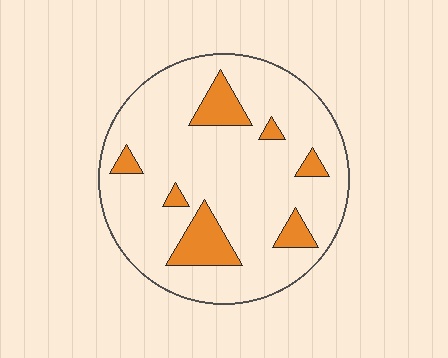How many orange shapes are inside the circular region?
7.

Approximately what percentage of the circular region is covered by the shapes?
Approximately 15%.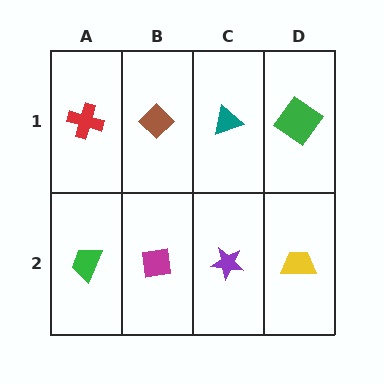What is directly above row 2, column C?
A teal triangle.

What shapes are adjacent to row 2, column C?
A teal triangle (row 1, column C), a magenta square (row 2, column B), a yellow trapezoid (row 2, column D).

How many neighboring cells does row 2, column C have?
3.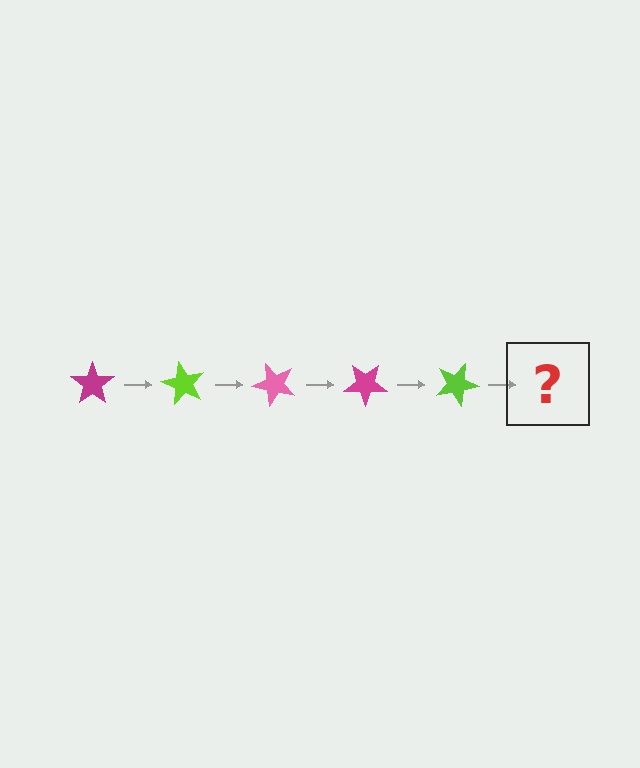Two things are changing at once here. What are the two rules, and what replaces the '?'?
The two rules are that it rotates 60 degrees each step and the color cycles through magenta, lime, and pink. The '?' should be a pink star, rotated 300 degrees from the start.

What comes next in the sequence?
The next element should be a pink star, rotated 300 degrees from the start.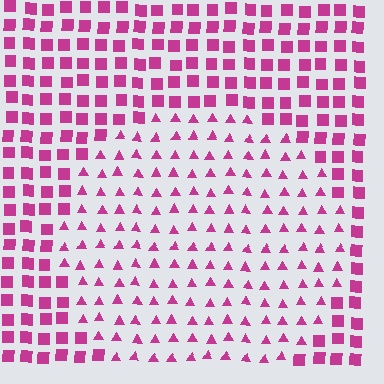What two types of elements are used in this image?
The image uses triangles inside the circle region and squares outside it.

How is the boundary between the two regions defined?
The boundary is defined by a change in element shape: triangles inside vs. squares outside. All elements share the same color and spacing.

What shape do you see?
I see a circle.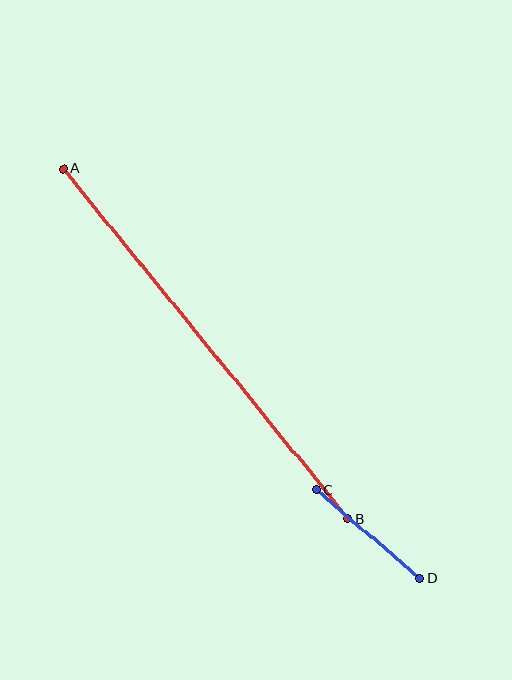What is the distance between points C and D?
The distance is approximately 136 pixels.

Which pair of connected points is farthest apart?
Points A and B are farthest apart.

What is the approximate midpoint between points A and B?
The midpoint is at approximately (205, 344) pixels.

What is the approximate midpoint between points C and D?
The midpoint is at approximately (368, 534) pixels.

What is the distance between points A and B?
The distance is approximately 452 pixels.